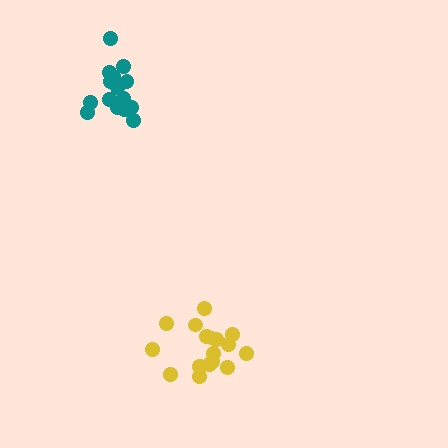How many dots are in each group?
Group 1: 15 dots, Group 2: 18 dots (33 total).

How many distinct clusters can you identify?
There are 2 distinct clusters.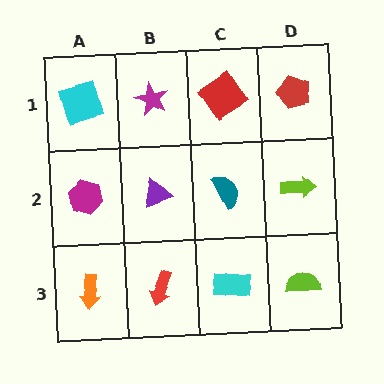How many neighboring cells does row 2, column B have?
4.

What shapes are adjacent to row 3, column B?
A purple triangle (row 2, column B), an orange arrow (row 3, column A), a cyan rectangle (row 3, column C).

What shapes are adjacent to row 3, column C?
A teal semicircle (row 2, column C), a red arrow (row 3, column B), a lime semicircle (row 3, column D).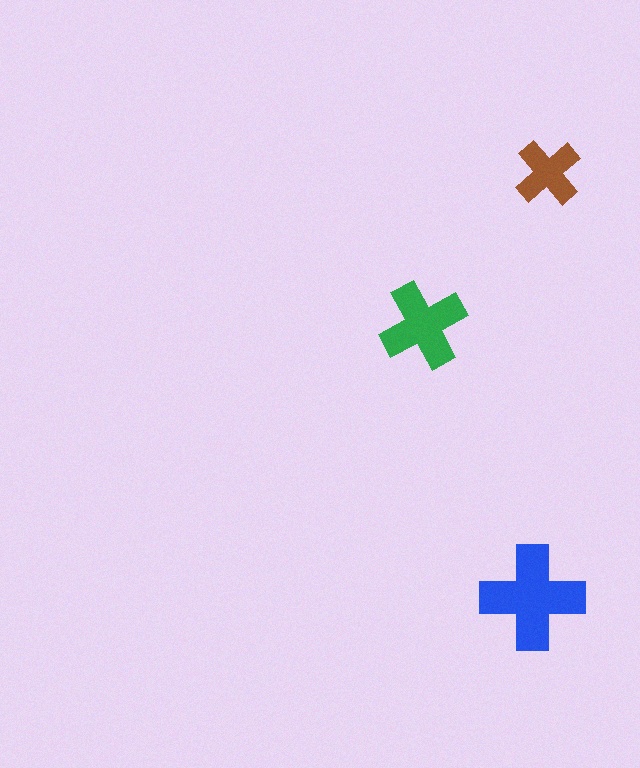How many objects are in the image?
There are 3 objects in the image.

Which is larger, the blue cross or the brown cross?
The blue one.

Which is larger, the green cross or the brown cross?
The green one.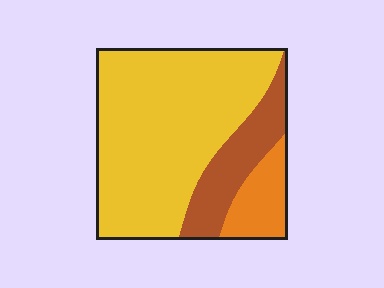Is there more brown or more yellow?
Yellow.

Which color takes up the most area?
Yellow, at roughly 70%.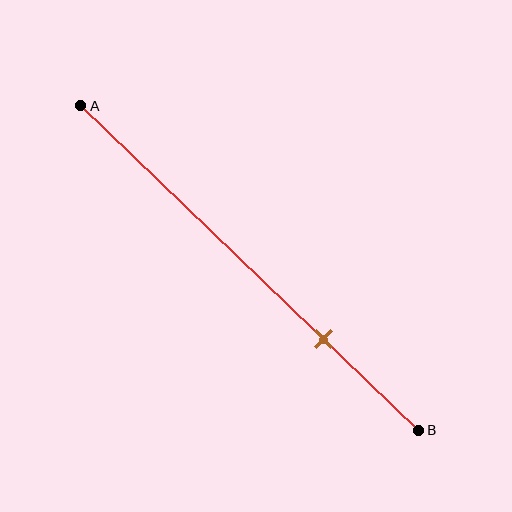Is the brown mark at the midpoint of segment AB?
No, the mark is at about 70% from A, not at the 50% midpoint.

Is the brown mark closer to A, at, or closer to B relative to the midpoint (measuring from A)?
The brown mark is closer to point B than the midpoint of segment AB.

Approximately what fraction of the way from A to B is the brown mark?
The brown mark is approximately 70% of the way from A to B.